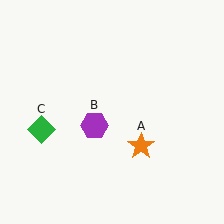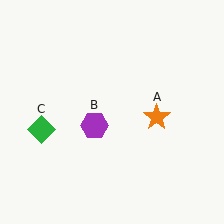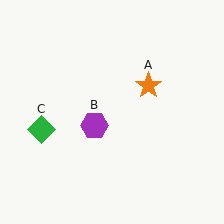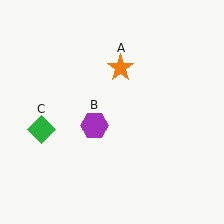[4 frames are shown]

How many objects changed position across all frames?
1 object changed position: orange star (object A).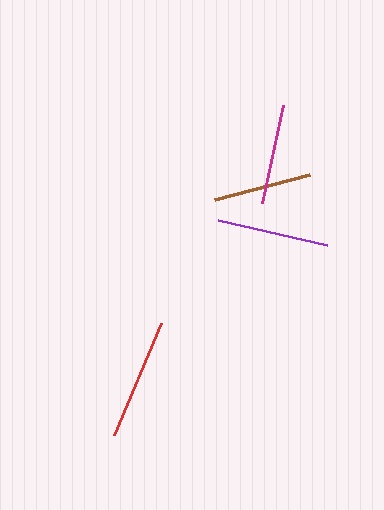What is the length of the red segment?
The red segment is approximately 120 pixels long.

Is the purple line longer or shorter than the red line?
The red line is longer than the purple line.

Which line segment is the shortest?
The brown line is the shortest at approximately 98 pixels.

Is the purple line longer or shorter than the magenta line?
The purple line is longer than the magenta line.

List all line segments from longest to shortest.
From longest to shortest: red, purple, magenta, brown.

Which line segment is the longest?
The red line is the longest at approximately 120 pixels.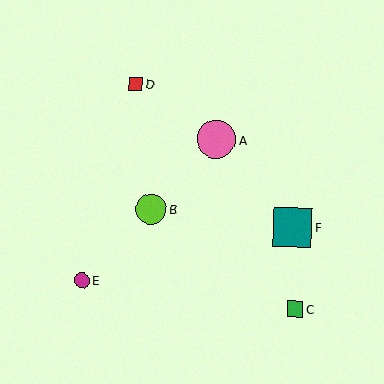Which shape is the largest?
The teal square (labeled F) is the largest.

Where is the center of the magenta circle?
The center of the magenta circle is at (82, 280).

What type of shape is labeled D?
Shape D is a red square.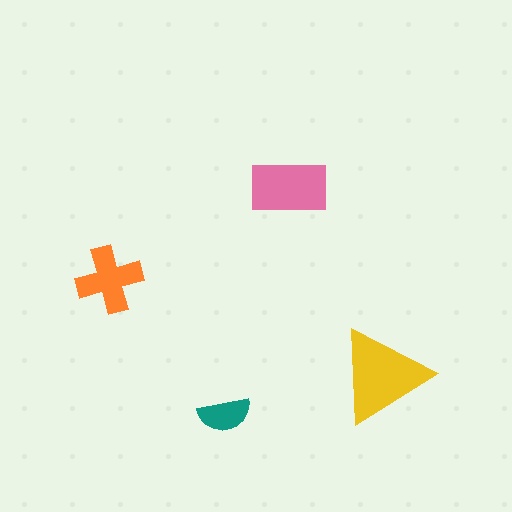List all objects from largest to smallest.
The yellow triangle, the pink rectangle, the orange cross, the teal semicircle.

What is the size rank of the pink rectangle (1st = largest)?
2nd.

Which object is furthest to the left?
The orange cross is leftmost.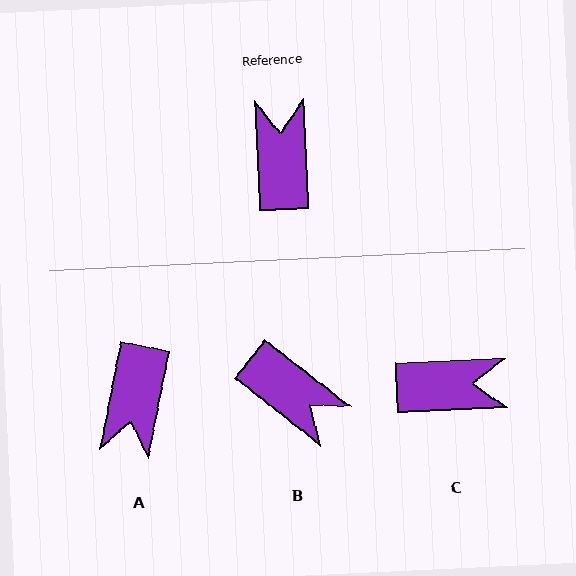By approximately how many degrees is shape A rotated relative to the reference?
Approximately 166 degrees counter-clockwise.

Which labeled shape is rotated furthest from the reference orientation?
A, about 166 degrees away.